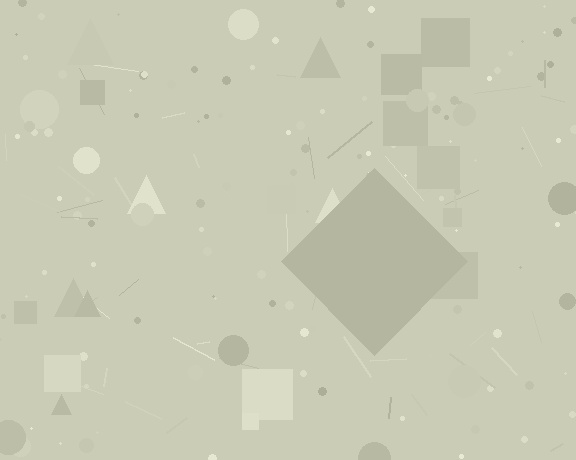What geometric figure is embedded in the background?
A diamond is embedded in the background.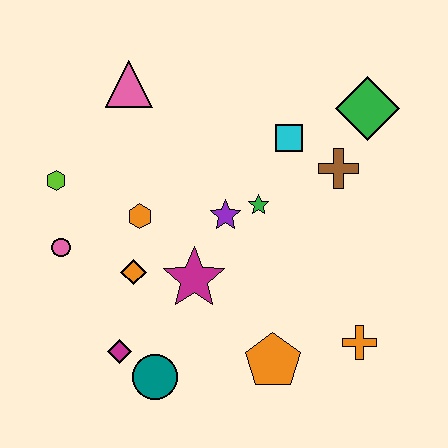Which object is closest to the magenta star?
The orange diamond is closest to the magenta star.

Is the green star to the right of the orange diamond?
Yes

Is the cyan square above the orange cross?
Yes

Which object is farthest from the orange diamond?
The green diamond is farthest from the orange diamond.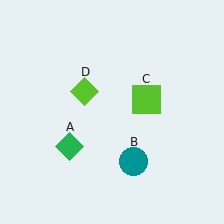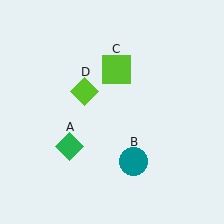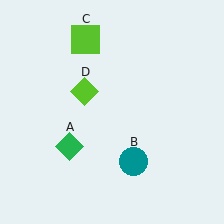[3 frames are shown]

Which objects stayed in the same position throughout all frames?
Green diamond (object A) and teal circle (object B) and lime diamond (object D) remained stationary.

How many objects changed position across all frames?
1 object changed position: lime square (object C).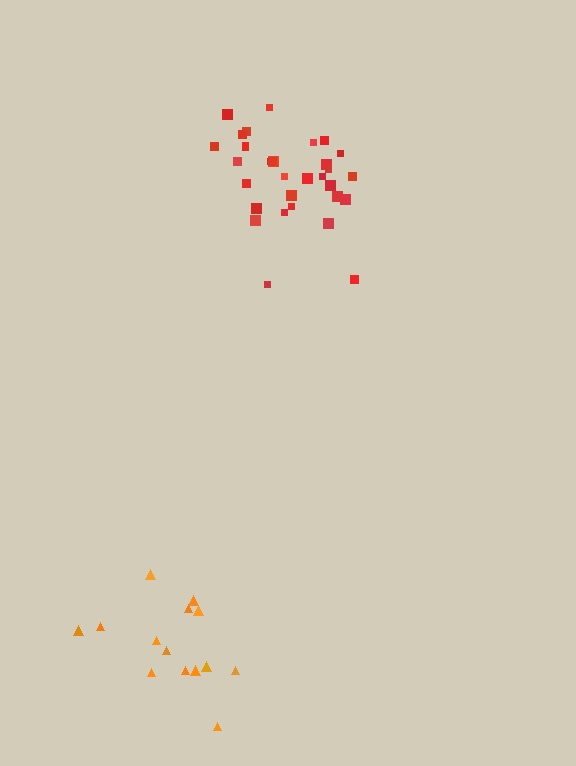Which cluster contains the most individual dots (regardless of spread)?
Red (32).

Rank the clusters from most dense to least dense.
red, orange.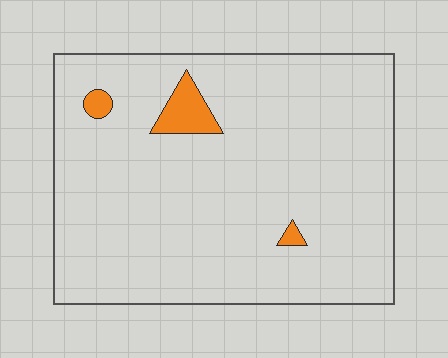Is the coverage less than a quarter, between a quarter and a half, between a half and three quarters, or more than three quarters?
Less than a quarter.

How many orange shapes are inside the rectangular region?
3.